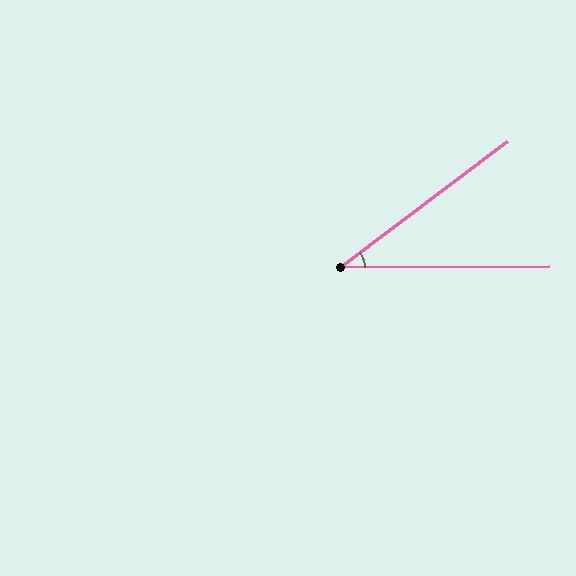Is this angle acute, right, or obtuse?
It is acute.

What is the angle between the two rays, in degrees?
Approximately 37 degrees.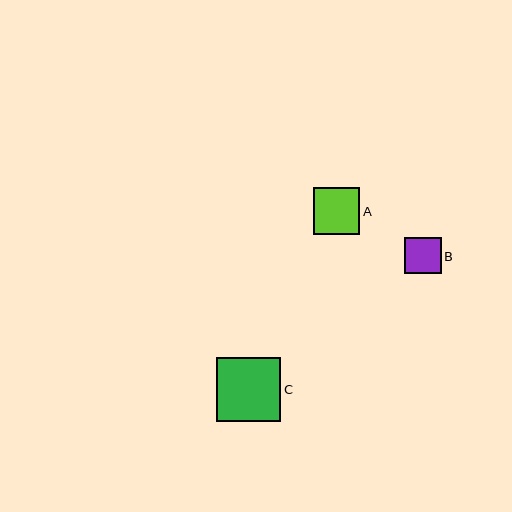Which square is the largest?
Square C is the largest with a size of approximately 64 pixels.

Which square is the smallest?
Square B is the smallest with a size of approximately 36 pixels.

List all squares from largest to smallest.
From largest to smallest: C, A, B.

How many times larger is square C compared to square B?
Square C is approximately 1.8 times the size of square B.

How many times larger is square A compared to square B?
Square A is approximately 1.3 times the size of square B.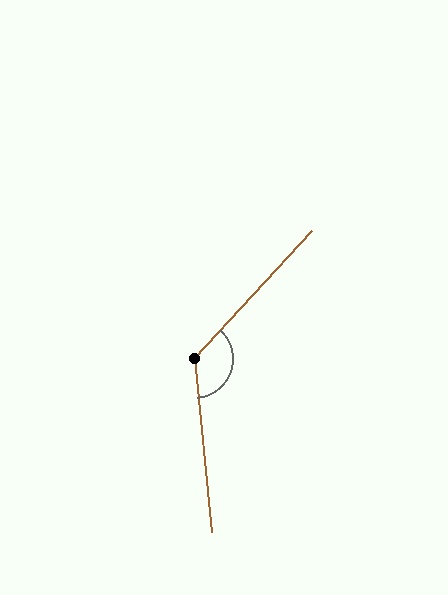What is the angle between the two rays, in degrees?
Approximately 131 degrees.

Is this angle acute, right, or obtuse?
It is obtuse.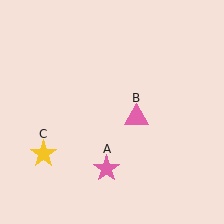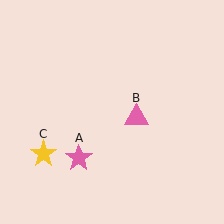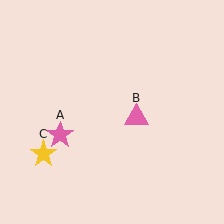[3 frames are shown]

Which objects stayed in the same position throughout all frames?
Pink triangle (object B) and yellow star (object C) remained stationary.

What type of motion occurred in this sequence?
The pink star (object A) rotated clockwise around the center of the scene.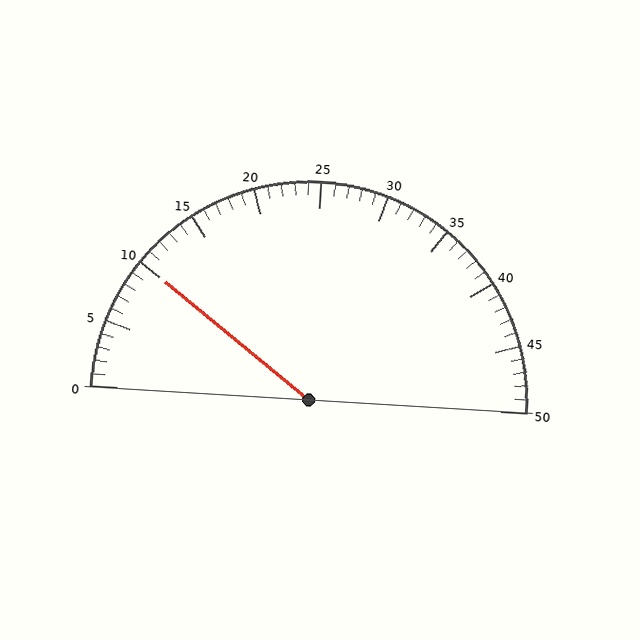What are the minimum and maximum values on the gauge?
The gauge ranges from 0 to 50.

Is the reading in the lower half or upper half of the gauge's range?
The reading is in the lower half of the range (0 to 50).